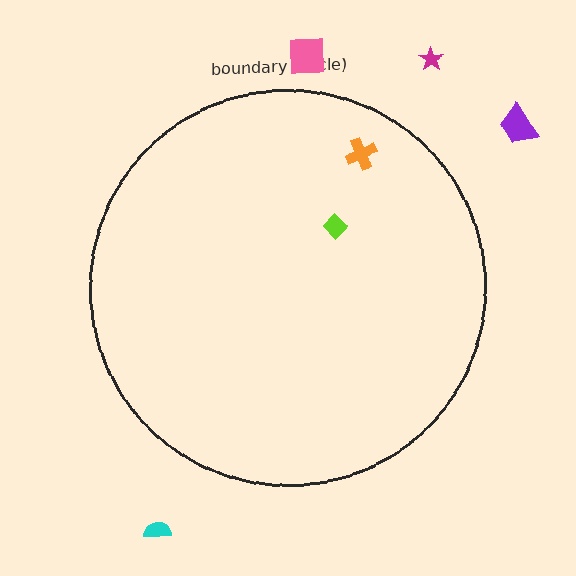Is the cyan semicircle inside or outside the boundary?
Outside.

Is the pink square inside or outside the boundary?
Outside.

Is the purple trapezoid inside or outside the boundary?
Outside.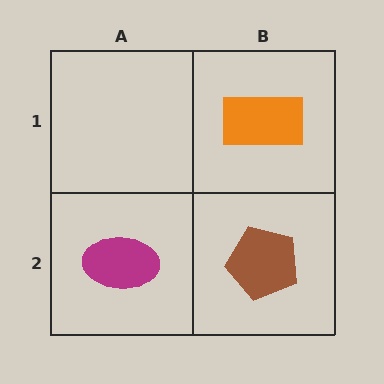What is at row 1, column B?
An orange rectangle.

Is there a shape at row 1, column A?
No, that cell is empty.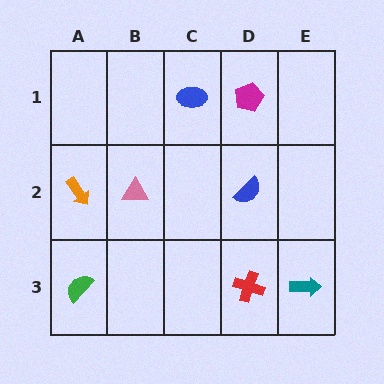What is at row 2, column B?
A pink triangle.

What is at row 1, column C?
A blue ellipse.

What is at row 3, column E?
A teal arrow.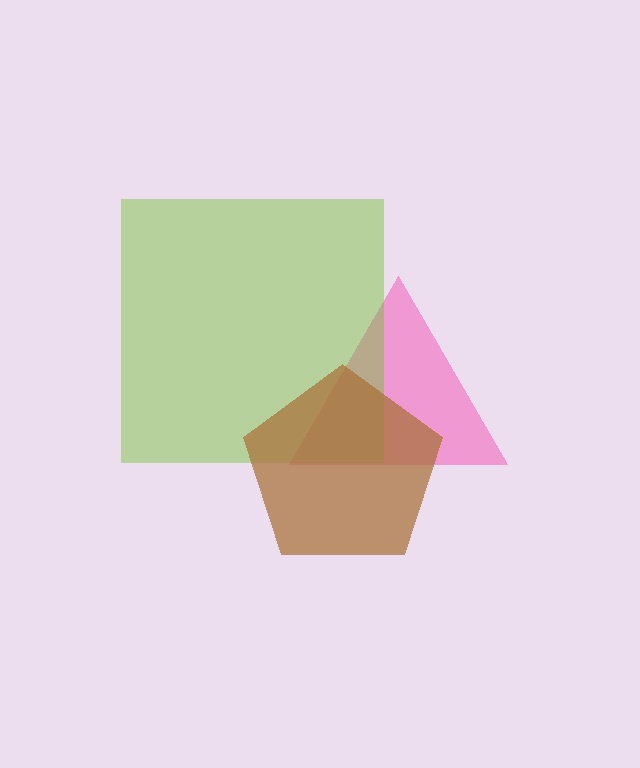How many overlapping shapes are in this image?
There are 3 overlapping shapes in the image.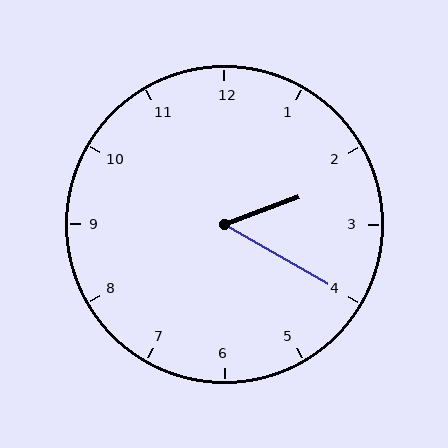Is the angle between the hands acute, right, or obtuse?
It is acute.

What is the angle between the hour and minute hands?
Approximately 50 degrees.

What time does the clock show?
2:20.